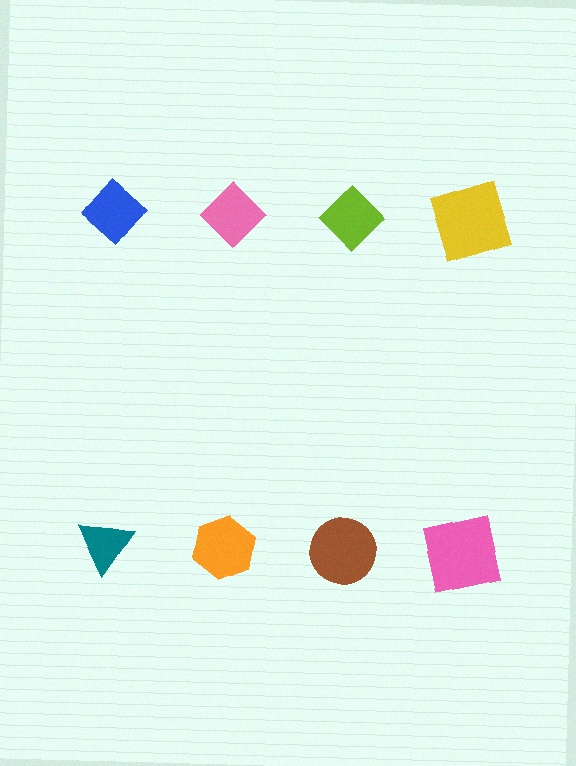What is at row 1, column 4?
A yellow square.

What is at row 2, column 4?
A pink square.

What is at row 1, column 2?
A pink diamond.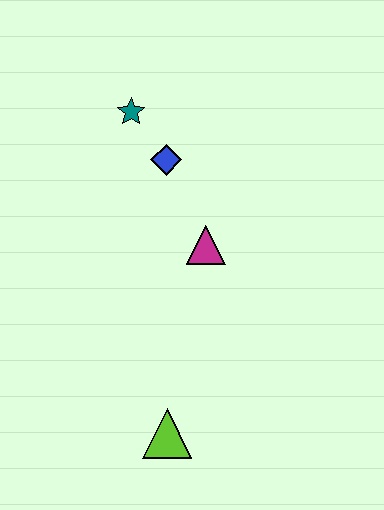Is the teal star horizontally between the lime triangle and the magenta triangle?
No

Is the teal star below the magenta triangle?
No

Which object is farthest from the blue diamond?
The lime triangle is farthest from the blue diamond.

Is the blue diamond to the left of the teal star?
No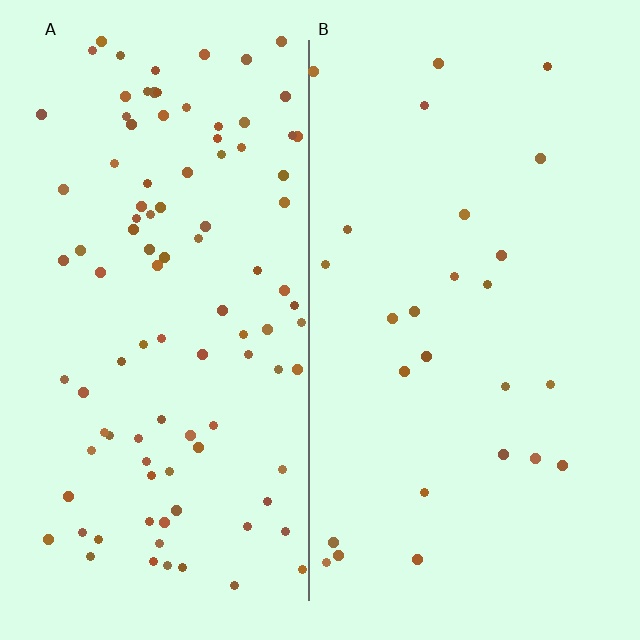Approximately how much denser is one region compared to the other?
Approximately 3.8× — region A over region B.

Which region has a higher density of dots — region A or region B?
A (the left).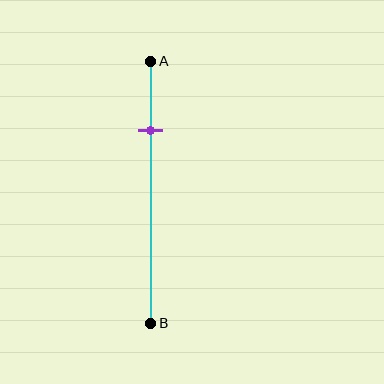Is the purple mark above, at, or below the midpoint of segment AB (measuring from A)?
The purple mark is above the midpoint of segment AB.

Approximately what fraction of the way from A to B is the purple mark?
The purple mark is approximately 25% of the way from A to B.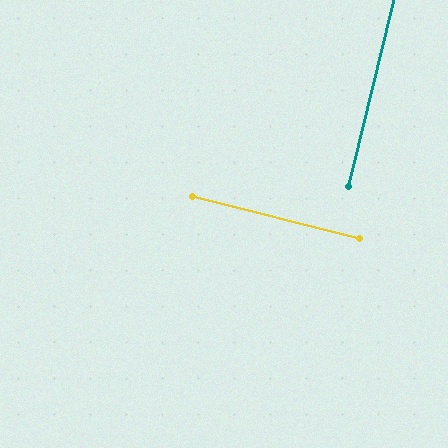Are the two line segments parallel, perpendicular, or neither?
Perpendicular — they meet at approximately 90°.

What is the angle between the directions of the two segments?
Approximately 90 degrees.